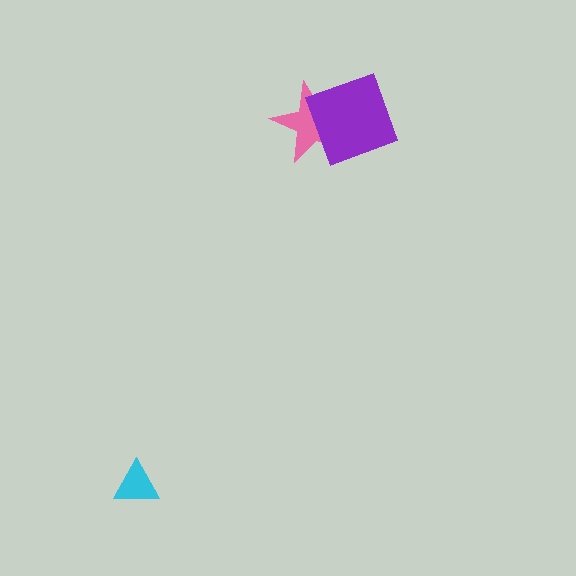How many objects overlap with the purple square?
1 object overlaps with the purple square.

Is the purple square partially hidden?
No, no other shape covers it.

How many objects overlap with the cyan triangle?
0 objects overlap with the cyan triangle.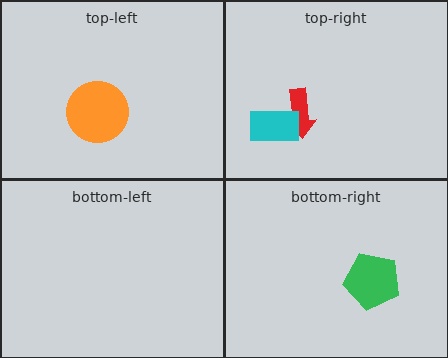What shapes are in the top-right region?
The red arrow, the cyan rectangle.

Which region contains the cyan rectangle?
The top-right region.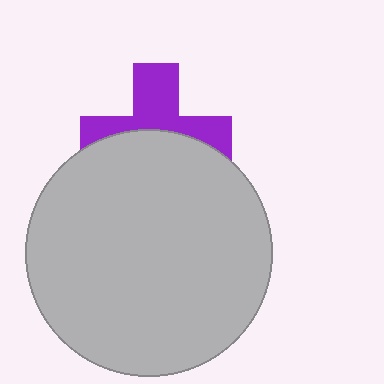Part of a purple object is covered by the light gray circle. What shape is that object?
It is a cross.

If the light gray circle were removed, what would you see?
You would see the complete purple cross.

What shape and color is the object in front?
The object in front is a light gray circle.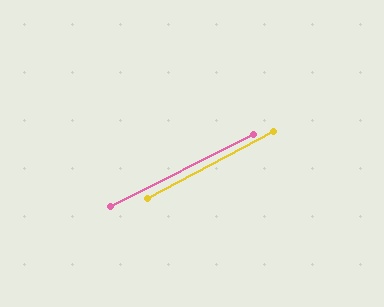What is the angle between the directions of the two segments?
Approximately 2 degrees.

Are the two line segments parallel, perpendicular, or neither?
Parallel — their directions differ by only 1.6°.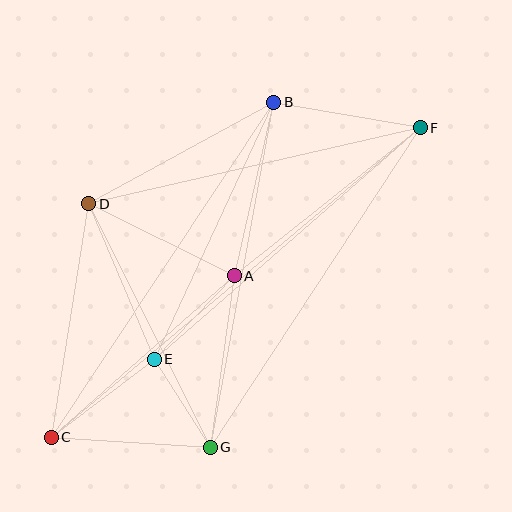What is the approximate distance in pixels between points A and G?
The distance between A and G is approximately 173 pixels.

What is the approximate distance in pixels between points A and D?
The distance between A and D is approximately 163 pixels.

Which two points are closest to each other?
Points E and G are closest to each other.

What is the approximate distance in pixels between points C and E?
The distance between C and E is approximately 129 pixels.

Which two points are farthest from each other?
Points C and F are farthest from each other.